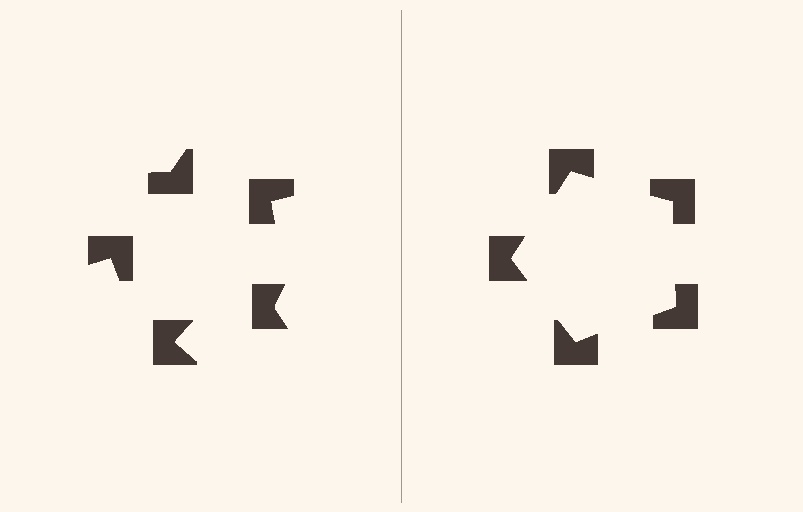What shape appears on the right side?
An illusory pentagon.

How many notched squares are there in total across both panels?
10 — 5 on each side.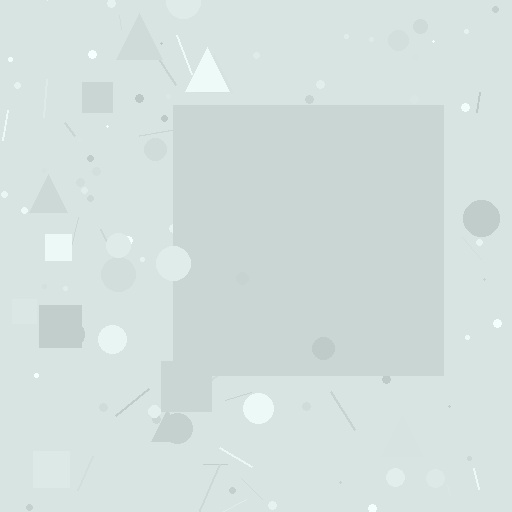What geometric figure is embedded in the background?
A square is embedded in the background.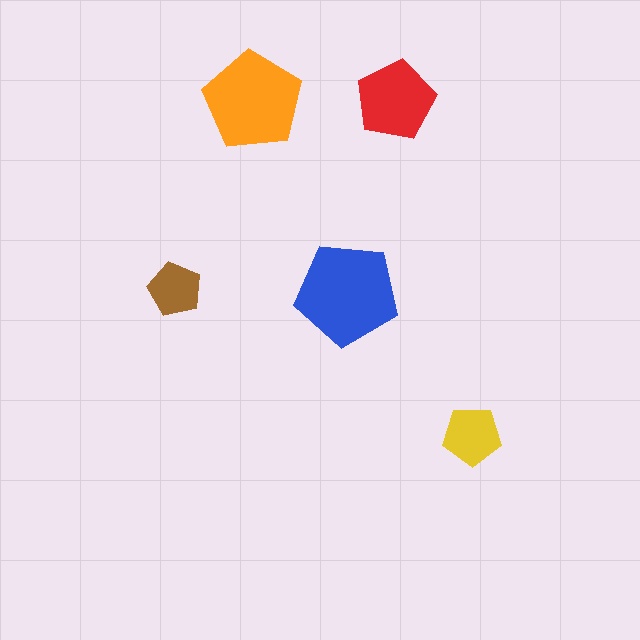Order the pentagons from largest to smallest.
the blue one, the orange one, the red one, the yellow one, the brown one.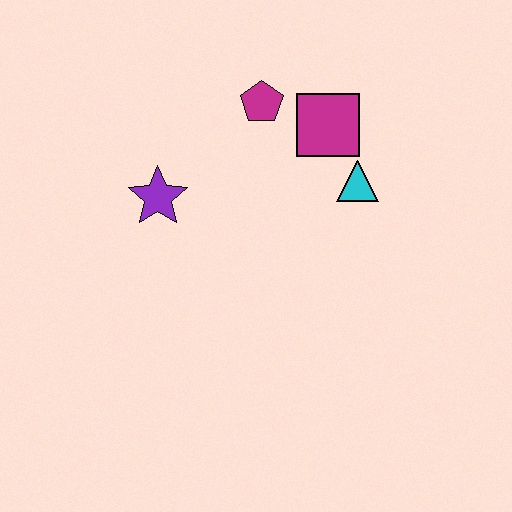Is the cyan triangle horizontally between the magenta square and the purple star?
No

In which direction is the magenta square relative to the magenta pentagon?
The magenta square is to the right of the magenta pentagon.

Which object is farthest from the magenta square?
The purple star is farthest from the magenta square.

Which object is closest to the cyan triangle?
The magenta square is closest to the cyan triangle.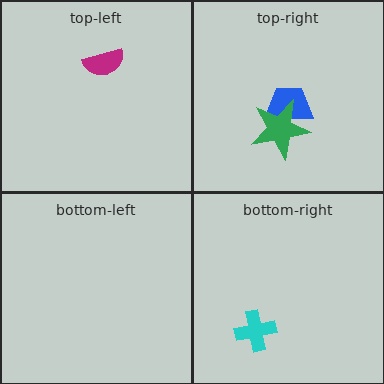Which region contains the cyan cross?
The bottom-right region.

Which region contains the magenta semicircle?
The top-left region.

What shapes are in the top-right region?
The blue trapezoid, the green star.